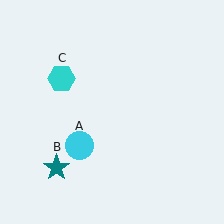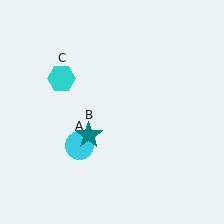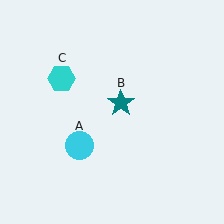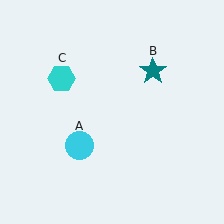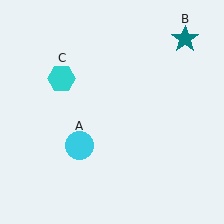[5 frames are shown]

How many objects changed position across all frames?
1 object changed position: teal star (object B).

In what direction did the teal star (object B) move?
The teal star (object B) moved up and to the right.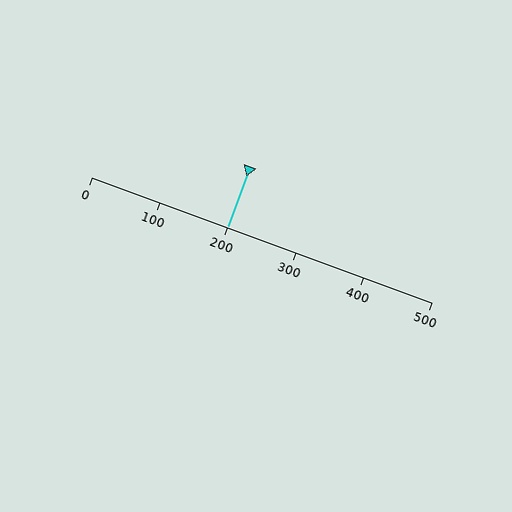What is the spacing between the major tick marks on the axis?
The major ticks are spaced 100 apart.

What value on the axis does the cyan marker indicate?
The marker indicates approximately 200.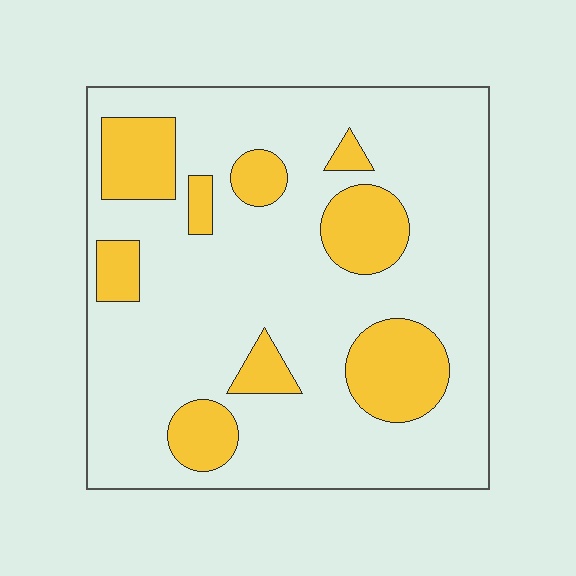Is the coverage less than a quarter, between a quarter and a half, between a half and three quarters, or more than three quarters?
Less than a quarter.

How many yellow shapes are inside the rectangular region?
9.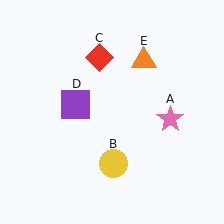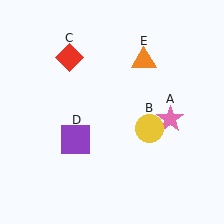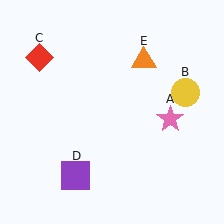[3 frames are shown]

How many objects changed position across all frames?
3 objects changed position: yellow circle (object B), red diamond (object C), purple square (object D).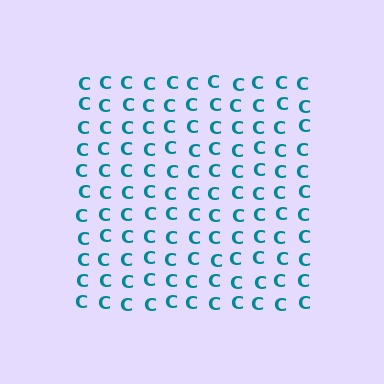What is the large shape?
The large shape is a square.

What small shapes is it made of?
It is made of small letter C's.